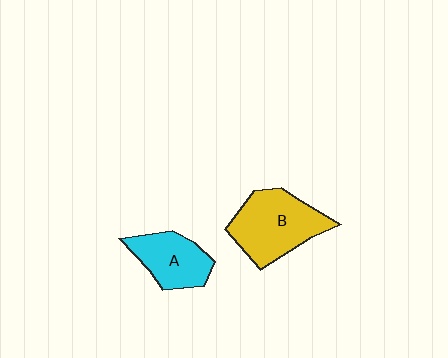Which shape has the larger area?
Shape B (yellow).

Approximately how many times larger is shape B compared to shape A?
Approximately 1.4 times.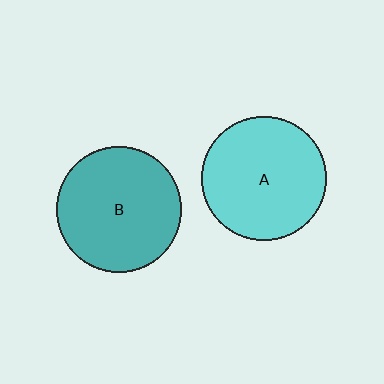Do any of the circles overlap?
No, none of the circles overlap.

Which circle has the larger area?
Circle B (teal).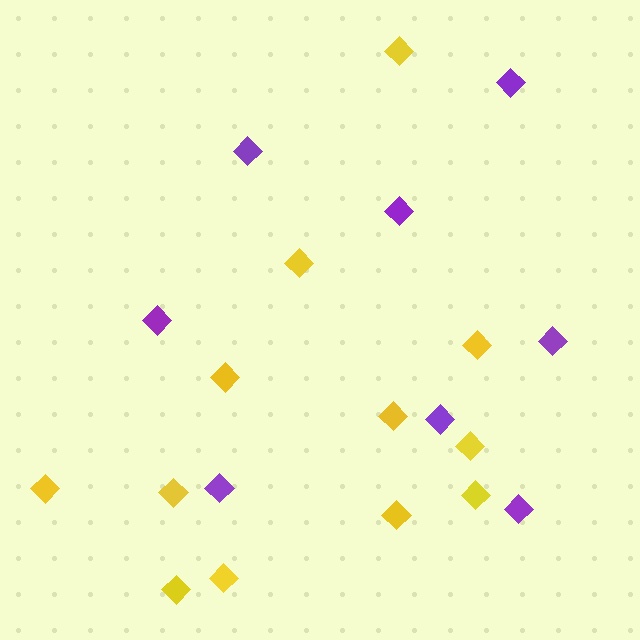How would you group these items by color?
There are 2 groups: one group of yellow diamonds (12) and one group of purple diamonds (8).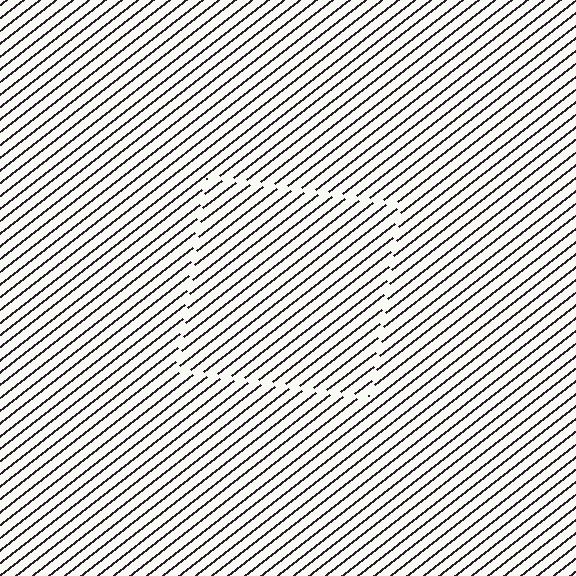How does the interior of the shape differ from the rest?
The interior of the shape contains the same grating, shifted by half a period — the contour is defined by the phase discontinuity where line-ends from the inner and outer gratings abut.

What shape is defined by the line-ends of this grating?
An illusory square. The interior of the shape contains the same grating, shifted by half a period — the contour is defined by the phase discontinuity where line-ends from the inner and outer gratings abut.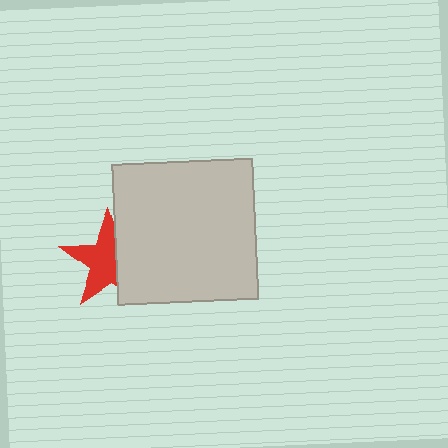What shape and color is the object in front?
The object in front is a light gray square.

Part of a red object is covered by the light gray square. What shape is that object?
It is a star.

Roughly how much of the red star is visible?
About half of it is visible (roughly 61%).